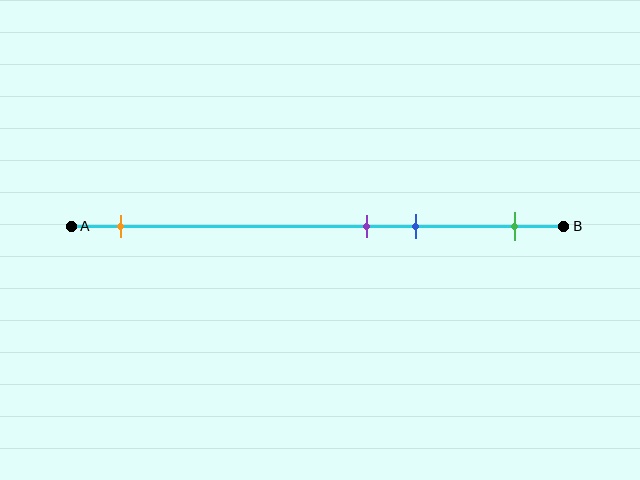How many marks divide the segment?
There are 4 marks dividing the segment.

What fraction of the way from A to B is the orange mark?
The orange mark is approximately 10% (0.1) of the way from A to B.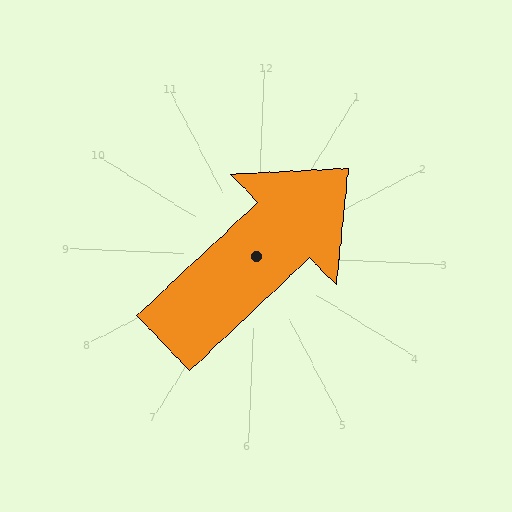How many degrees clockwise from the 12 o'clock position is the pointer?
Approximately 44 degrees.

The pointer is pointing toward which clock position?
Roughly 1 o'clock.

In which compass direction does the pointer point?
Northeast.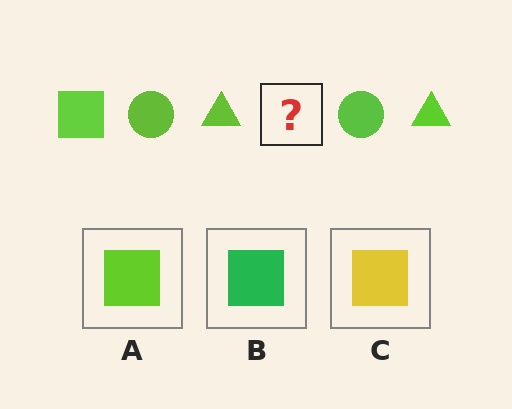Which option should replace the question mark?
Option A.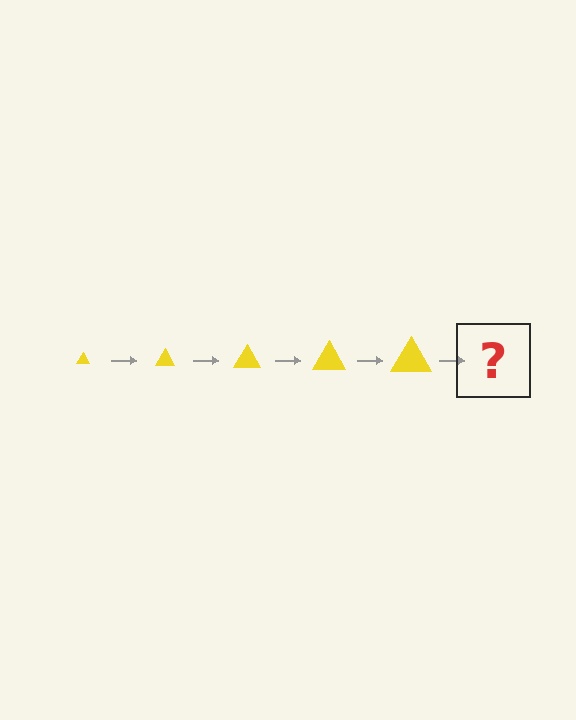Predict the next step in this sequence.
The next step is a yellow triangle, larger than the previous one.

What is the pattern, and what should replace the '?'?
The pattern is that the triangle gets progressively larger each step. The '?' should be a yellow triangle, larger than the previous one.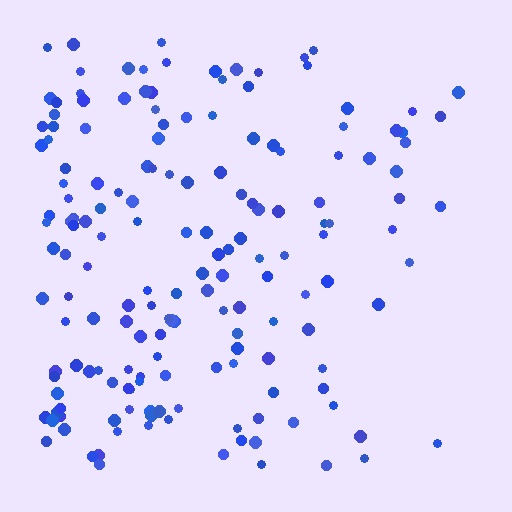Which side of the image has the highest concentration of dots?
The left.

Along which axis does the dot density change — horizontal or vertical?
Horizontal.